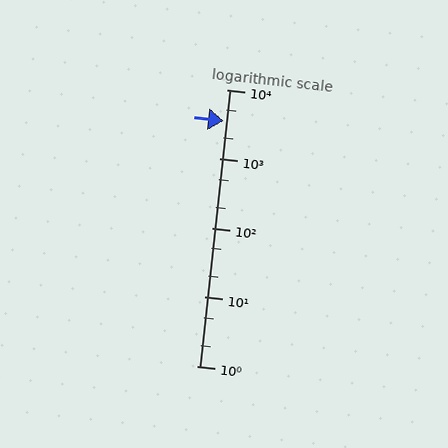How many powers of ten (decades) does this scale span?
The scale spans 4 decades, from 1 to 10000.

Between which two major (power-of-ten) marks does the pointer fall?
The pointer is between 1000 and 10000.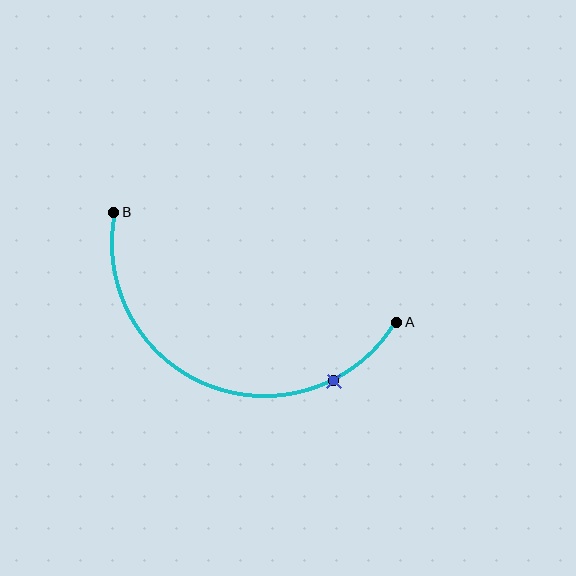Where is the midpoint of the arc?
The arc midpoint is the point on the curve farthest from the straight line joining A and B. It sits below that line.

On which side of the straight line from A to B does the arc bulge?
The arc bulges below the straight line connecting A and B.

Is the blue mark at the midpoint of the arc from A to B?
No. The blue mark lies on the arc but is closer to endpoint A. The arc midpoint would be at the point on the curve equidistant along the arc from both A and B.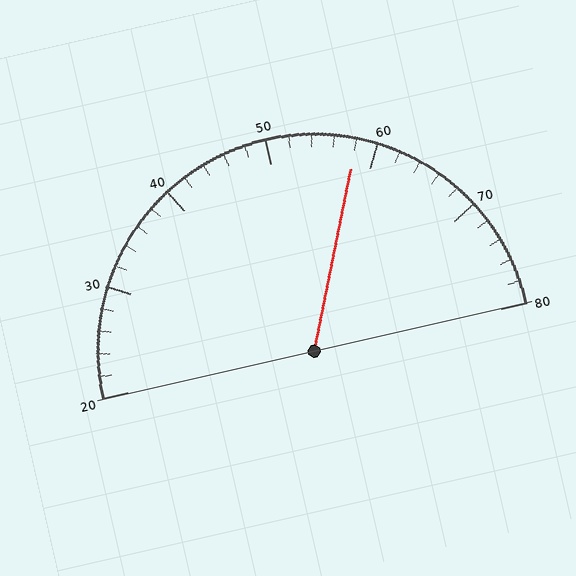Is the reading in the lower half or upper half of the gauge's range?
The reading is in the upper half of the range (20 to 80).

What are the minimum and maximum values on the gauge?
The gauge ranges from 20 to 80.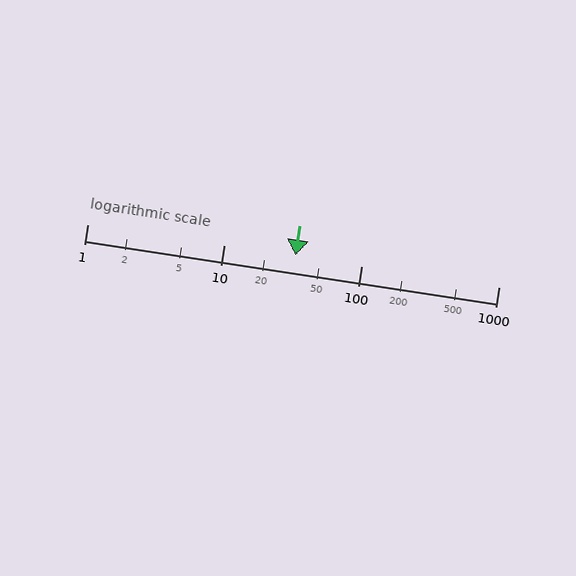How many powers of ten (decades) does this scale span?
The scale spans 3 decades, from 1 to 1000.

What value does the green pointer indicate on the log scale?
The pointer indicates approximately 33.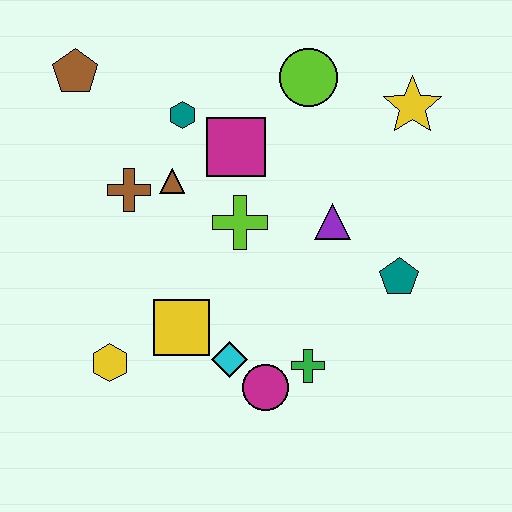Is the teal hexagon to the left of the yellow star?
Yes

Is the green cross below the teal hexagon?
Yes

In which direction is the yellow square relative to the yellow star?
The yellow square is to the left of the yellow star.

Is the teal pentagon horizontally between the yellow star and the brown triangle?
Yes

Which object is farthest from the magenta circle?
The brown pentagon is farthest from the magenta circle.